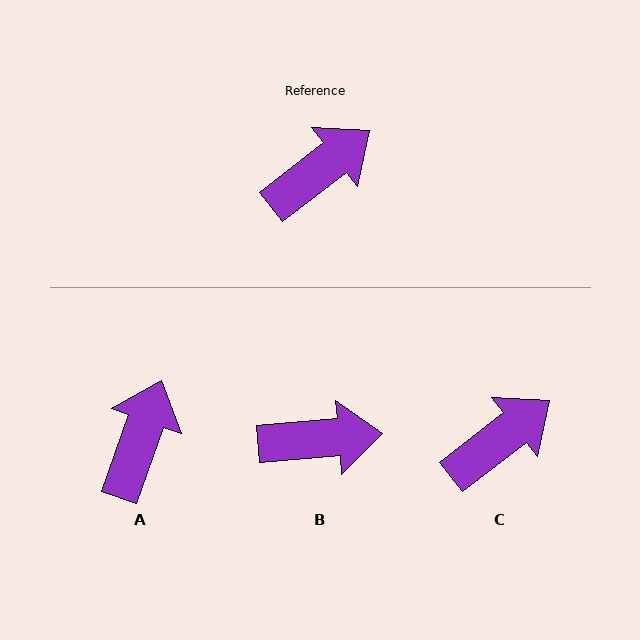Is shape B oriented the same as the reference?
No, it is off by about 33 degrees.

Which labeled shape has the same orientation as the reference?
C.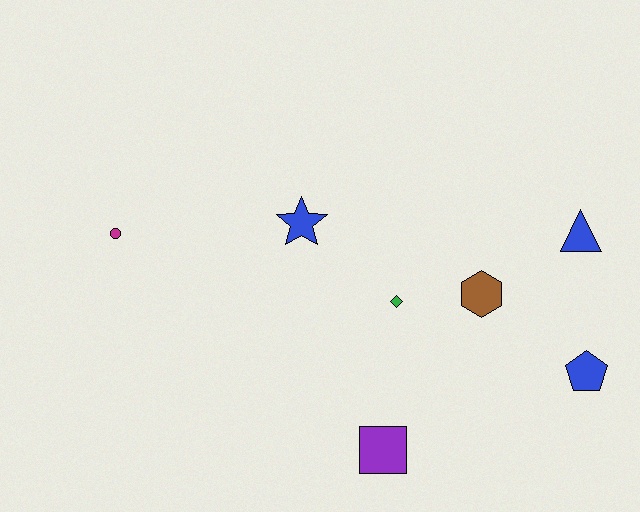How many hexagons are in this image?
There is 1 hexagon.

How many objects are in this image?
There are 7 objects.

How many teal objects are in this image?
There are no teal objects.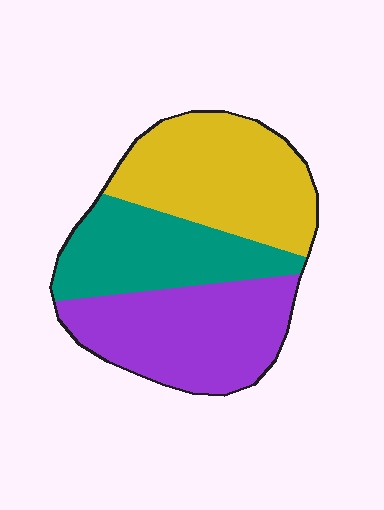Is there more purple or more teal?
Purple.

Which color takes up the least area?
Teal, at roughly 30%.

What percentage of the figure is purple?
Purple covers 36% of the figure.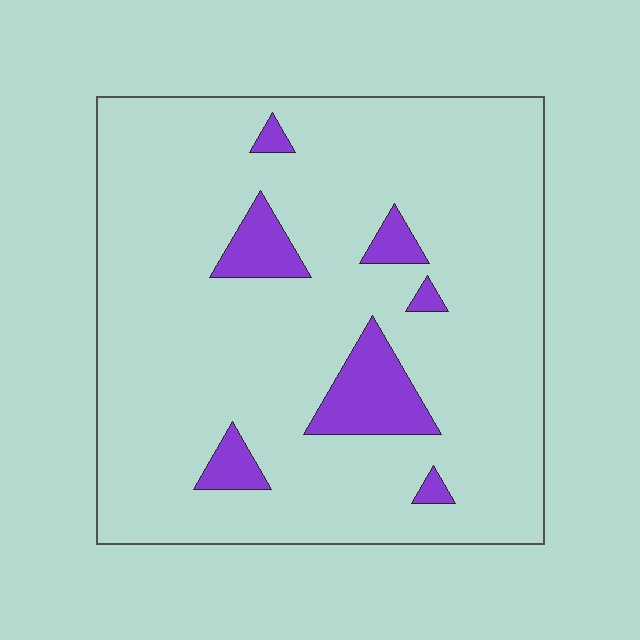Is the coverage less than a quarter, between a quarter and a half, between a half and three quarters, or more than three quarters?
Less than a quarter.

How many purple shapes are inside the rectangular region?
7.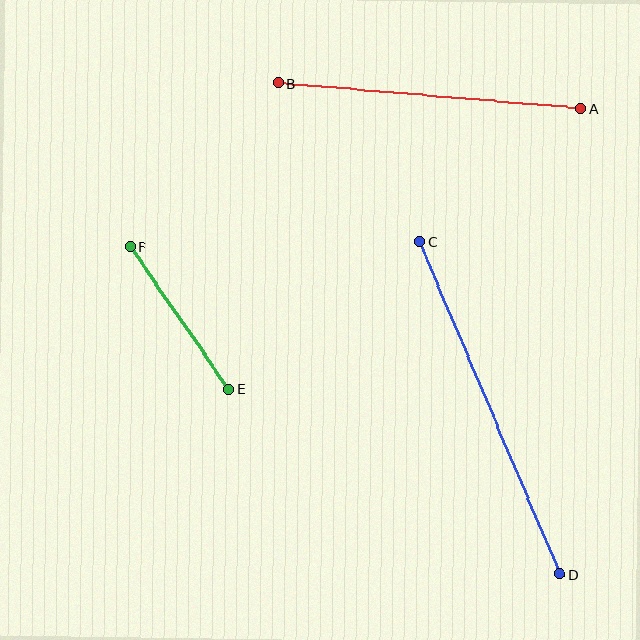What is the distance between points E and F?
The distance is approximately 172 pixels.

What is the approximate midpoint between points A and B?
The midpoint is at approximately (430, 96) pixels.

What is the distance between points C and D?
The distance is approximately 361 pixels.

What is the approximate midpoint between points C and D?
The midpoint is at approximately (490, 408) pixels.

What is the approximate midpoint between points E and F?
The midpoint is at approximately (180, 318) pixels.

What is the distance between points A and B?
The distance is approximately 303 pixels.